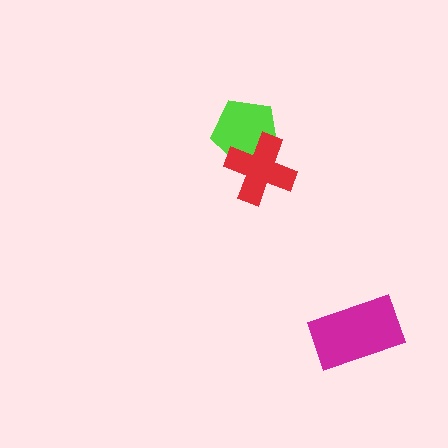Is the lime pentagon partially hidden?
Yes, it is partially covered by another shape.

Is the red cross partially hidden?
No, no other shape covers it.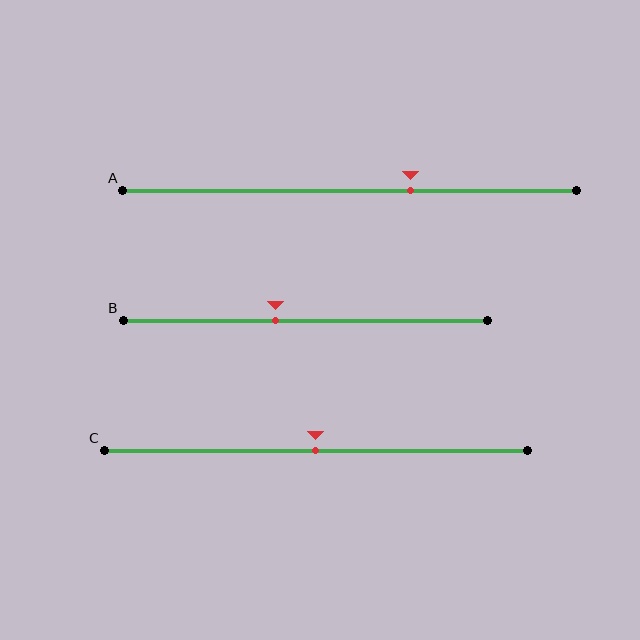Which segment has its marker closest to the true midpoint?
Segment C has its marker closest to the true midpoint.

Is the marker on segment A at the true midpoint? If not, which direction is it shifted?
No, the marker on segment A is shifted to the right by about 14% of the segment length.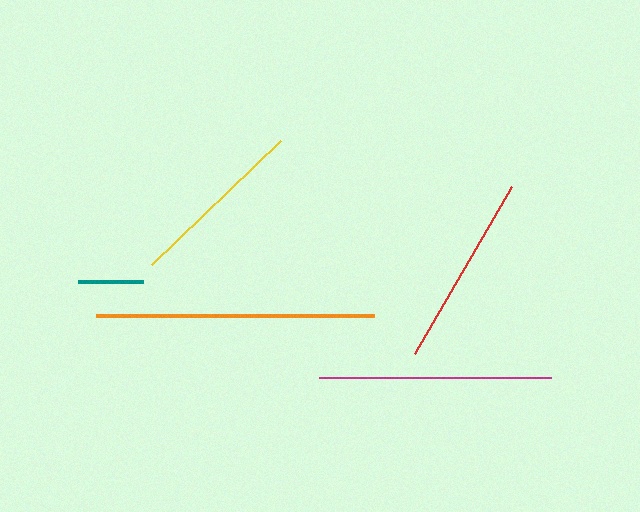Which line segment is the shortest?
The teal line is the shortest at approximately 65 pixels.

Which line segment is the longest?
The orange line is the longest at approximately 278 pixels.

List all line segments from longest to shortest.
From longest to shortest: orange, magenta, red, yellow, teal.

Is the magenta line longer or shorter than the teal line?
The magenta line is longer than the teal line.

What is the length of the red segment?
The red segment is approximately 193 pixels long.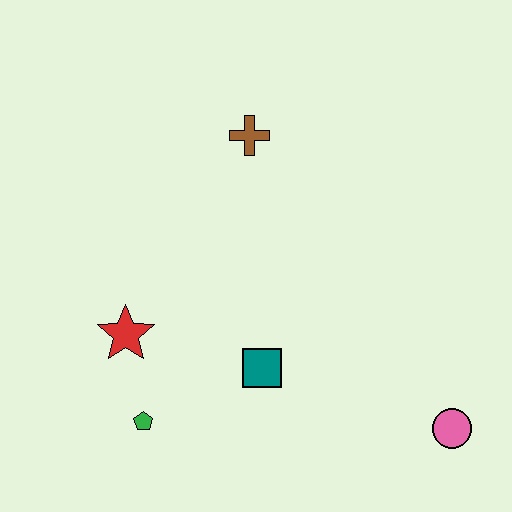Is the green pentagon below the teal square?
Yes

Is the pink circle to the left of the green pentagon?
No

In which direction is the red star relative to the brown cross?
The red star is below the brown cross.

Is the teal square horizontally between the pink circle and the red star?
Yes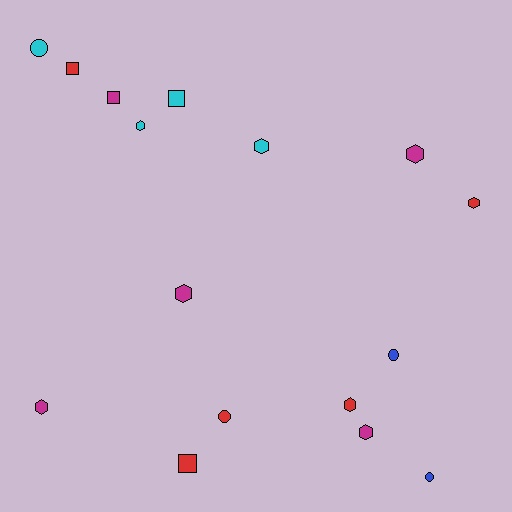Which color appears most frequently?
Magenta, with 5 objects.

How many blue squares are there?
There are no blue squares.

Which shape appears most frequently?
Hexagon, with 8 objects.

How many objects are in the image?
There are 16 objects.